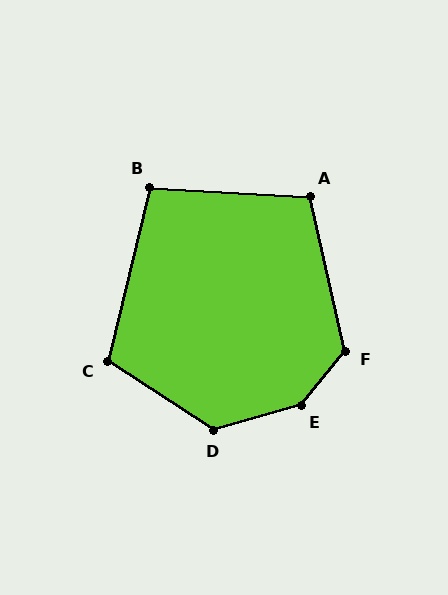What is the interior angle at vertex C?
Approximately 109 degrees (obtuse).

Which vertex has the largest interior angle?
E, at approximately 145 degrees.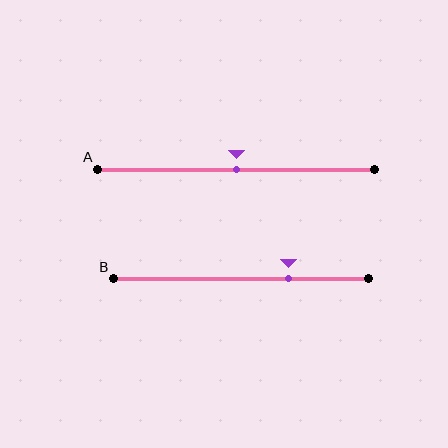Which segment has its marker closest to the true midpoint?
Segment A has its marker closest to the true midpoint.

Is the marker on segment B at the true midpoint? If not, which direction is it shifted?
No, the marker on segment B is shifted to the right by about 19% of the segment length.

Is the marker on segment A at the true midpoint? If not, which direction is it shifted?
Yes, the marker on segment A is at the true midpoint.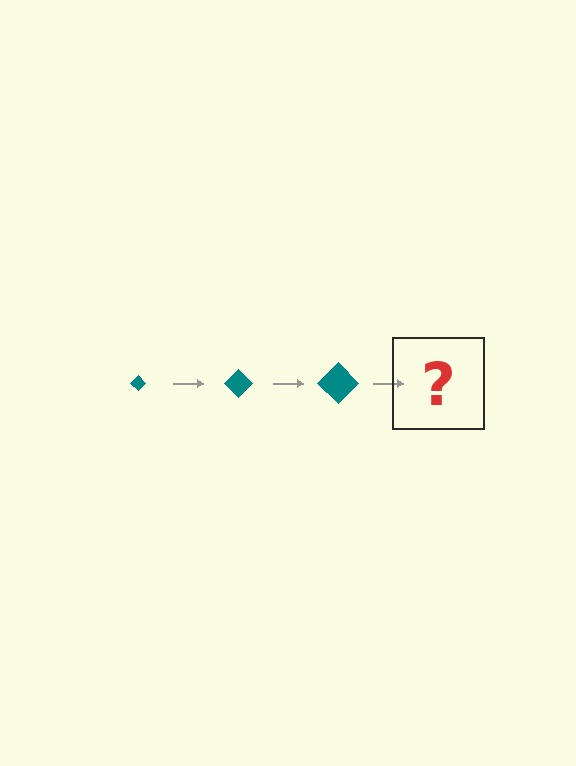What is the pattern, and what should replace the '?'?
The pattern is that the diamond gets progressively larger each step. The '?' should be a teal diamond, larger than the previous one.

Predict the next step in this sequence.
The next step is a teal diamond, larger than the previous one.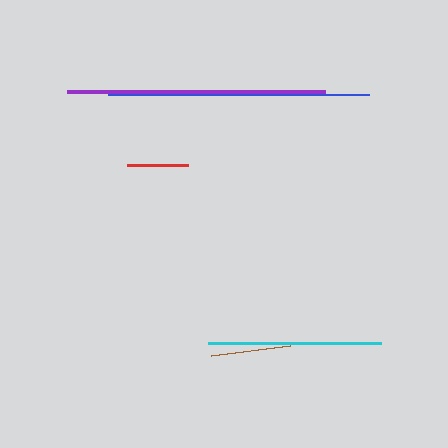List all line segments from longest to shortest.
From longest to shortest: blue, purple, cyan, brown, red.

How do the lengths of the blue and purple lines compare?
The blue and purple lines are approximately the same length.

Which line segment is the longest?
The blue line is the longest at approximately 261 pixels.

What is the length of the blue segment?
The blue segment is approximately 261 pixels long.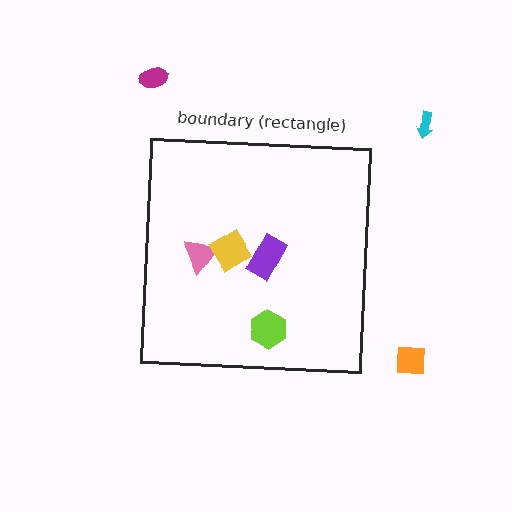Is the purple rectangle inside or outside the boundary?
Inside.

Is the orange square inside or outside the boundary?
Outside.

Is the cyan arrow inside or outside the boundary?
Outside.